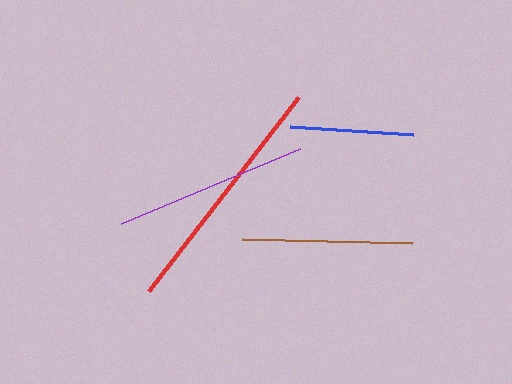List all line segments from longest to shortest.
From longest to shortest: red, purple, brown, blue.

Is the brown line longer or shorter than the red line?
The red line is longer than the brown line.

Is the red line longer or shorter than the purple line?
The red line is longer than the purple line.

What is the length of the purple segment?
The purple segment is approximately 195 pixels long.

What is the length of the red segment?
The red segment is approximately 245 pixels long.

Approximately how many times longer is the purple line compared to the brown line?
The purple line is approximately 1.1 times the length of the brown line.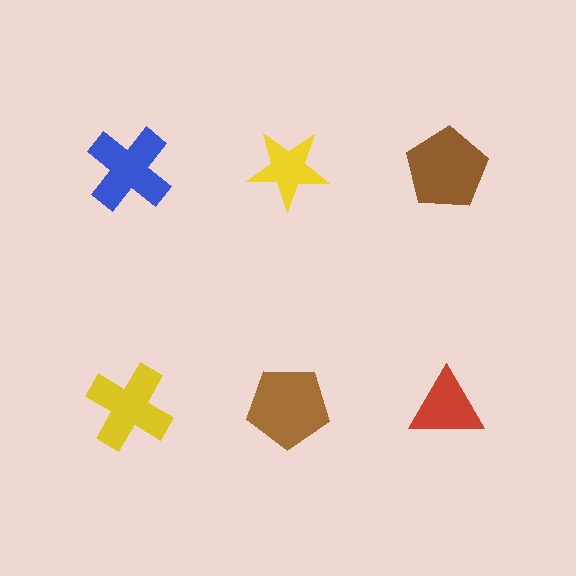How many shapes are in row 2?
3 shapes.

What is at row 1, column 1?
A blue cross.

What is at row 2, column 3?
A red triangle.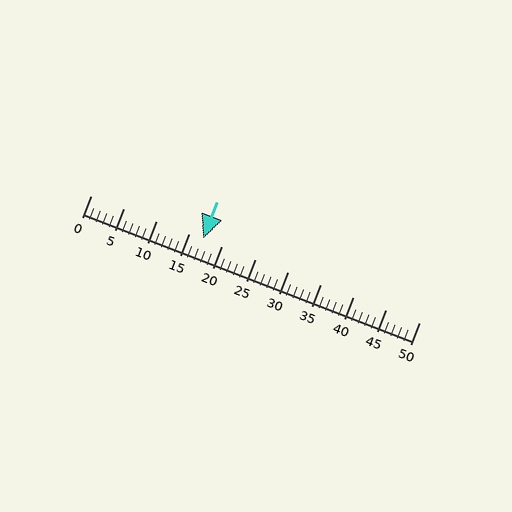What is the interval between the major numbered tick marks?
The major tick marks are spaced 5 units apart.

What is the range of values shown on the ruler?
The ruler shows values from 0 to 50.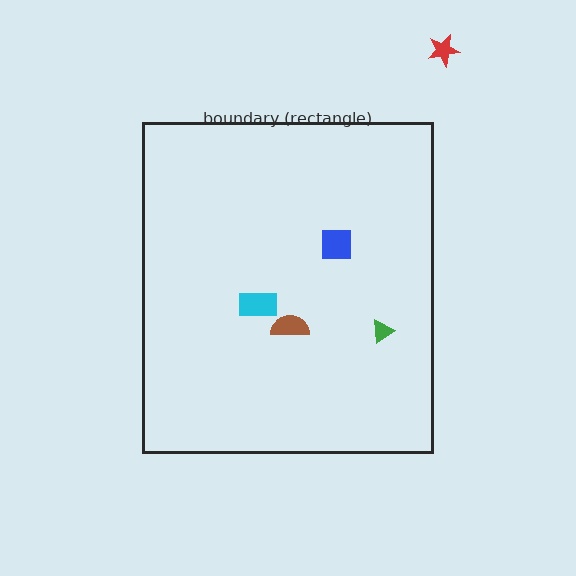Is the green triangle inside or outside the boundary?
Inside.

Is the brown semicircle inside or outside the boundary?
Inside.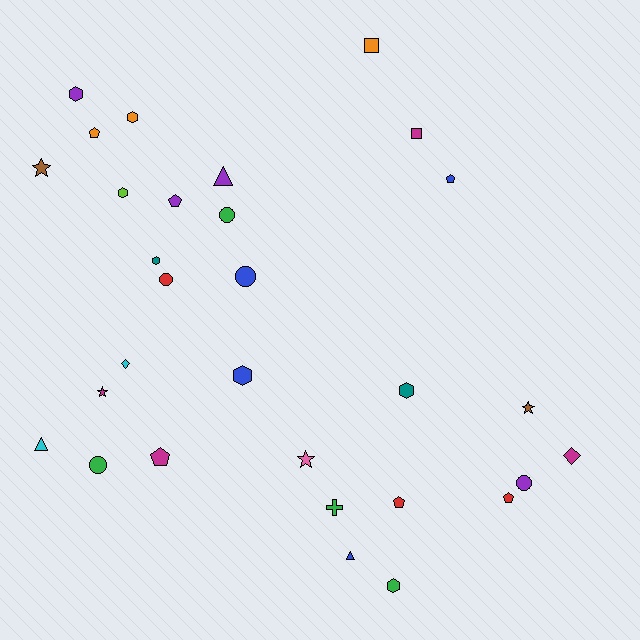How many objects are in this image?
There are 30 objects.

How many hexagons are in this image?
There are 7 hexagons.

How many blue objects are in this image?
There are 4 blue objects.